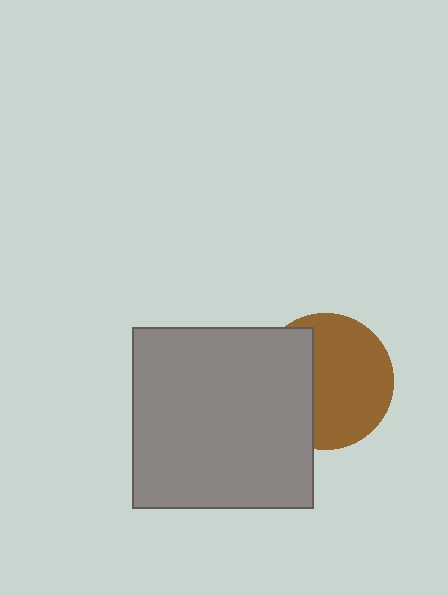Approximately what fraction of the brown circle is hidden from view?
Roughly 37% of the brown circle is hidden behind the gray square.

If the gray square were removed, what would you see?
You would see the complete brown circle.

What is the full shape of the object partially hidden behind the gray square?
The partially hidden object is a brown circle.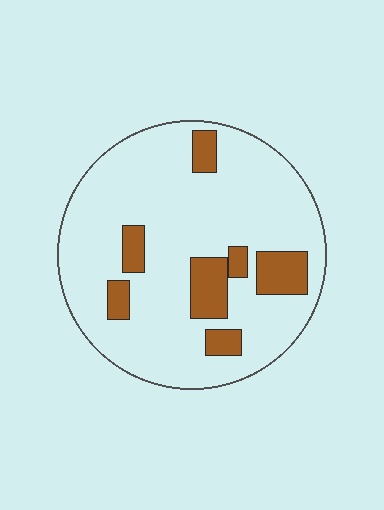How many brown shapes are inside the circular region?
7.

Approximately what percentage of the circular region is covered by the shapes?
Approximately 15%.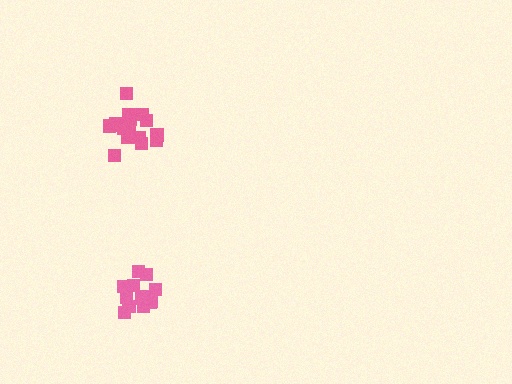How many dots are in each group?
Group 1: 16 dots, Group 2: 13 dots (29 total).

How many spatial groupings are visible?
There are 2 spatial groupings.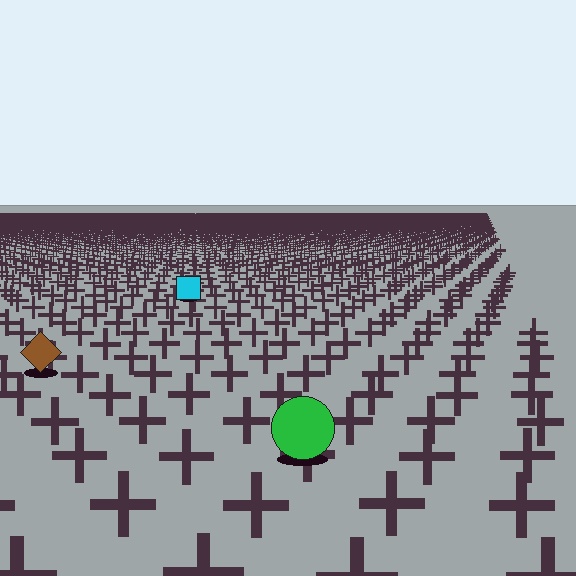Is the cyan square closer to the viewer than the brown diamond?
No. The brown diamond is closer — you can tell from the texture gradient: the ground texture is coarser near it.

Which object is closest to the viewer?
The green circle is closest. The texture marks near it are larger and more spread out.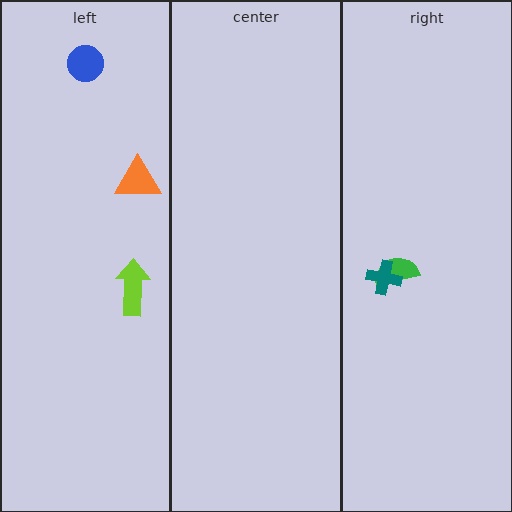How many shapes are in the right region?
2.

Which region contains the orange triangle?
The left region.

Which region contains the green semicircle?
The right region.